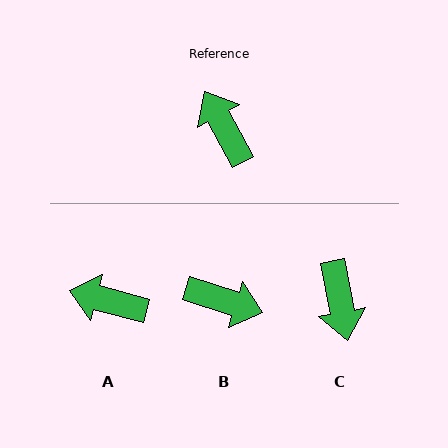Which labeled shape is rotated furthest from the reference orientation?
C, about 162 degrees away.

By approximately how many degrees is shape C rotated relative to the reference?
Approximately 162 degrees counter-clockwise.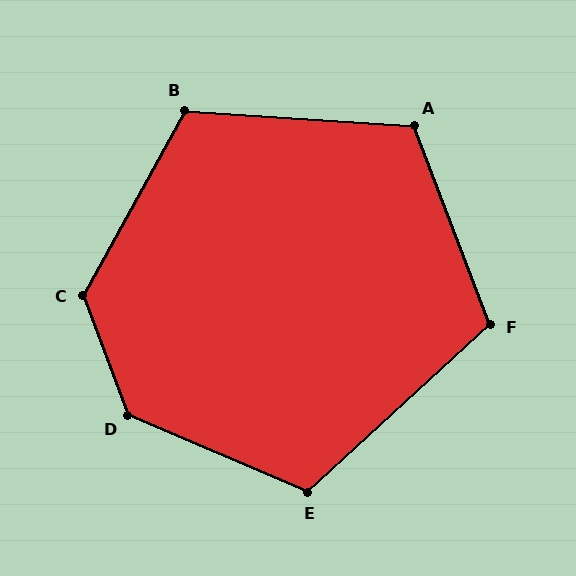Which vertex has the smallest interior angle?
F, at approximately 112 degrees.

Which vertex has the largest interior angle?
D, at approximately 133 degrees.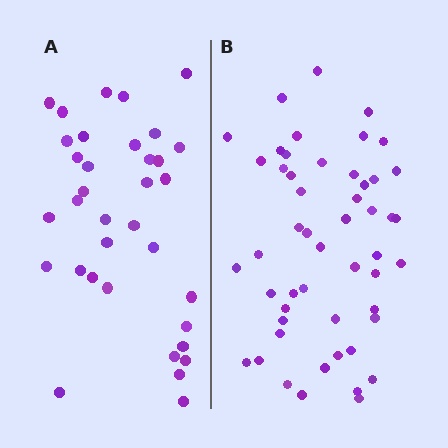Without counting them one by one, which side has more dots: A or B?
Region B (the right region) has more dots.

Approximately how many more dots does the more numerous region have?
Region B has approximately 15 more dots than region A.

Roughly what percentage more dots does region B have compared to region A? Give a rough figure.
About 45% more.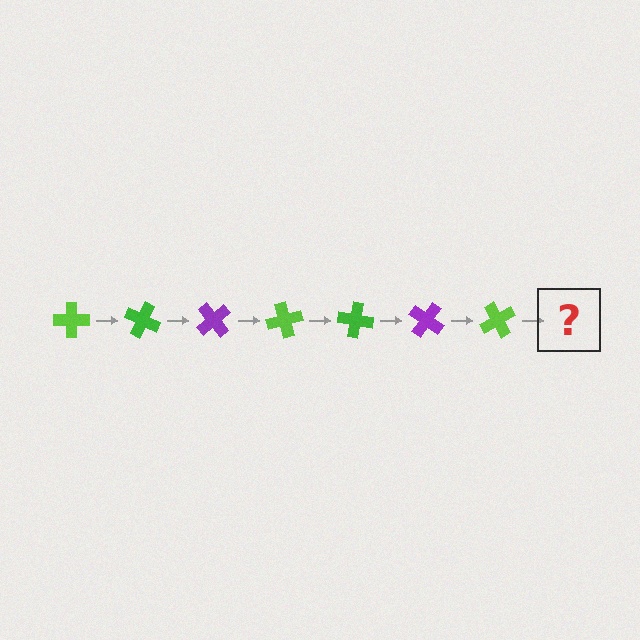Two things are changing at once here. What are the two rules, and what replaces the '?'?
The two rules are that it rotates 25 degrees each step and the color cycles through lime, green, and purple. The '?' should be a green cross, rotated 175 degrees from the start.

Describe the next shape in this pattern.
It should be a green cross, rotated 175 degrees from the start.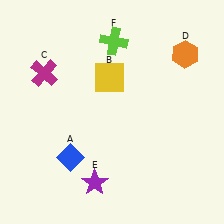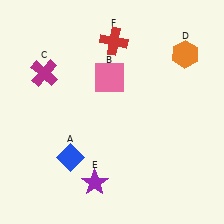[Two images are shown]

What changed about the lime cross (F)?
In Image 1, F is lime. In Image 2, it changed to red.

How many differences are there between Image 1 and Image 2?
There are 2 differences between the two images.